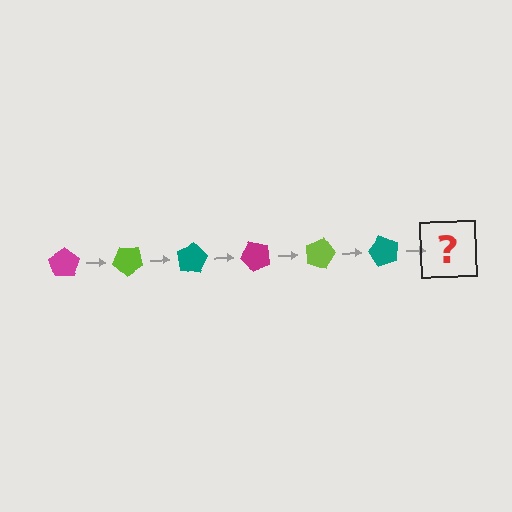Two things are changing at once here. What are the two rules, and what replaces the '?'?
The two rules are that it rotates 40 degrees each step and the color cycles through magenta, lime, and teal. The '?' should be a magenta pentagon, rotated 240 degrees from the start.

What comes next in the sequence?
The next element should be a magenta pentagon, rotated 240 degrees from the start.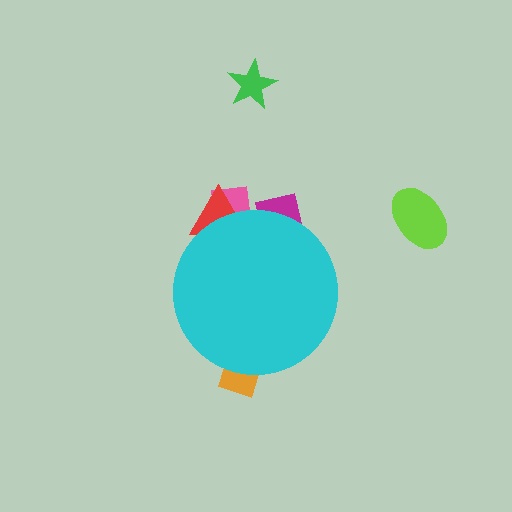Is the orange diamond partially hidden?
Yes, the orange diamond is partially hidden behind the cyan circle.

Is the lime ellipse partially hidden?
No, the lime ellipse is fully visible.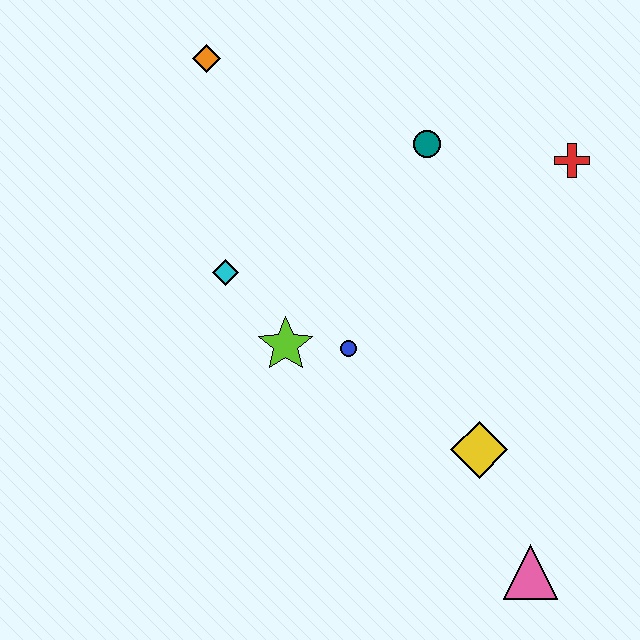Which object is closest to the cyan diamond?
The lime star is closest to the cyan diamond.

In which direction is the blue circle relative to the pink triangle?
The blue circle is above the pink triangle.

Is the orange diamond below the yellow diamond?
No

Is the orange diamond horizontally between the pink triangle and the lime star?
No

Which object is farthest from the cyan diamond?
The pink triangle is farthest from the cyan diamond.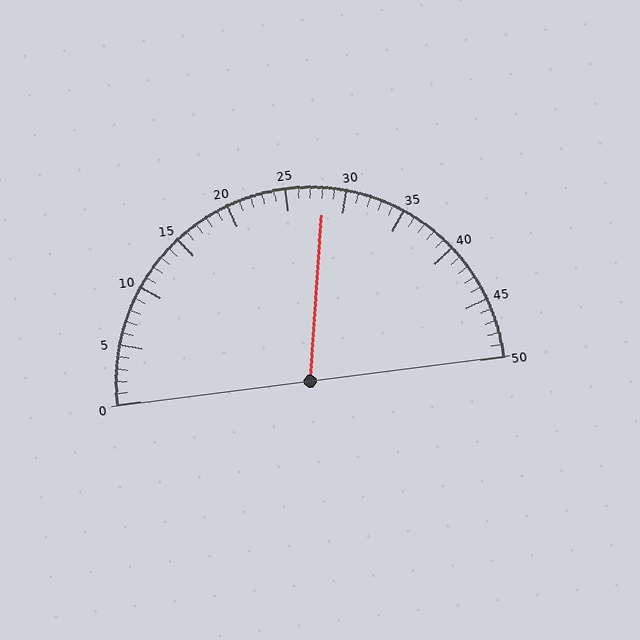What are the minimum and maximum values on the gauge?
The gauge ranges from 0 to 50.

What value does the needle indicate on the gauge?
The needle indicates approximately 28.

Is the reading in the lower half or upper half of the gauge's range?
The reading is in the upper half of the range (0 to 50).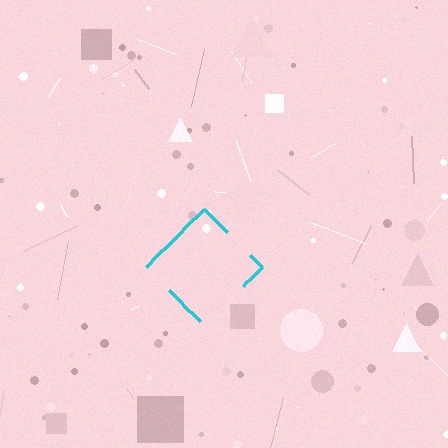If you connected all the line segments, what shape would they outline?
They would outline a diamond.